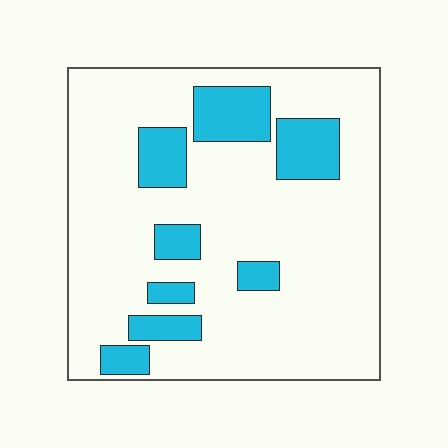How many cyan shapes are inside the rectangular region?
8.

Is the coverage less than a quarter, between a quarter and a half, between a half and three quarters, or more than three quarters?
Less than a quarter.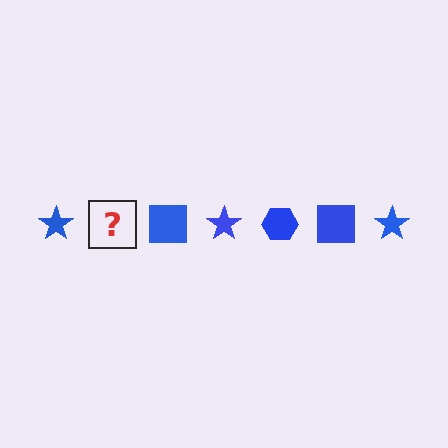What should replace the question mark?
The question mark should be replaced with a blue hexagon.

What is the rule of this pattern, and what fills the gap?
The rule is that the pattern cycles through star, hexagon, square shapes in blue. The gap should be filled with a blue hexagon.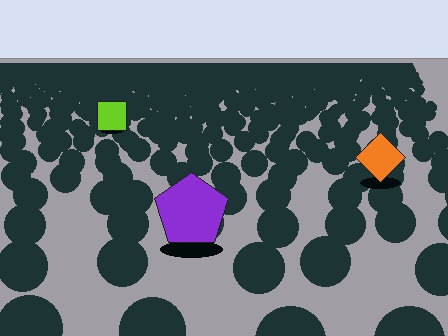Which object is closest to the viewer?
The purple pentagon is closest. The texture marks near it are larger and more spread out.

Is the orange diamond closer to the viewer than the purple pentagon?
No. The purple pentagon is closer — you can tell from the texture gradient: the ground texture is coarser near it.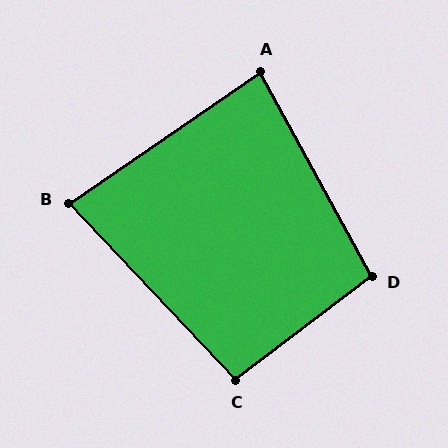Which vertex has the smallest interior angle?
B, at approximately 81 degrees.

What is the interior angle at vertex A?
Approximately 84 degrees (acute).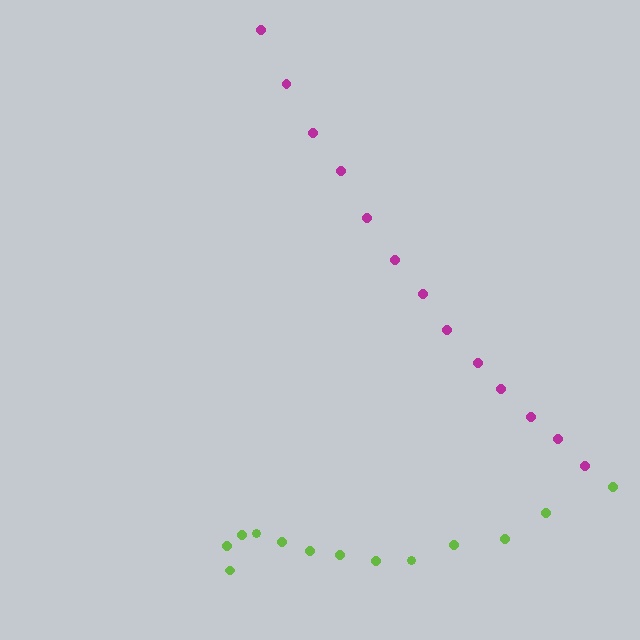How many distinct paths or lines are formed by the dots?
There are 2 distinct paths.